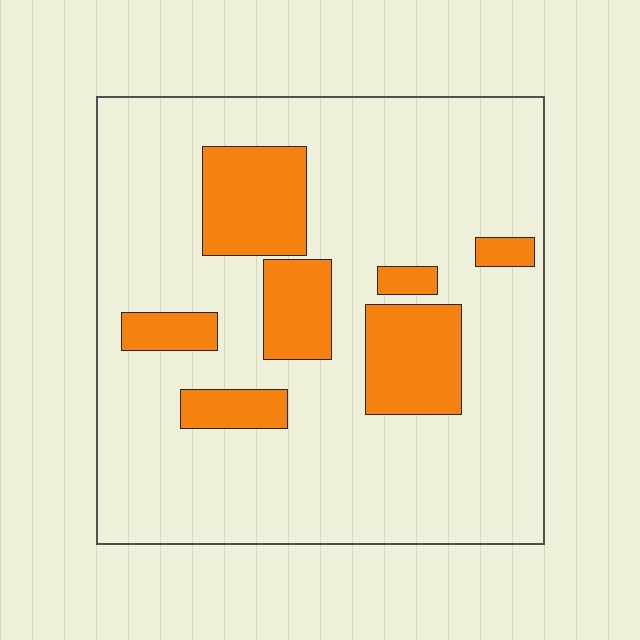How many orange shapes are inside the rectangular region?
7.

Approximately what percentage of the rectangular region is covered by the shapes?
Approximately 20%.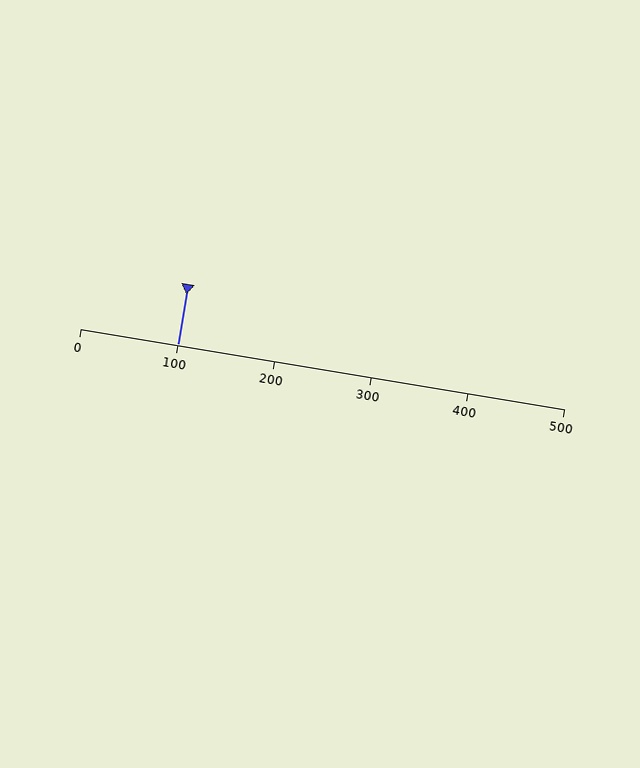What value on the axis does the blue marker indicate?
The marker indicates approximately 100.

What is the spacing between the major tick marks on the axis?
The major ticks are spaced 100 apart.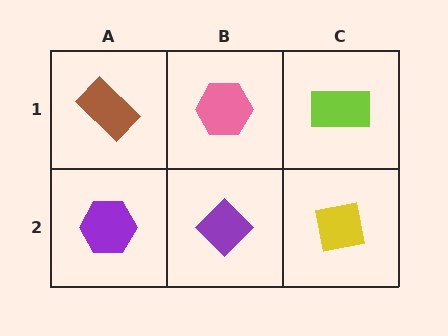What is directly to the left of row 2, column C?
A purple diamond.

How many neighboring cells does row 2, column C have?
2.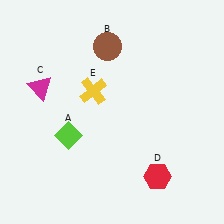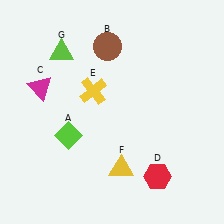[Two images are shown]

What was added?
A yellow triangle (F), a lime triangle (G) were added in Image 2.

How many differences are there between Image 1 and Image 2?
There are 2 differences between the two images.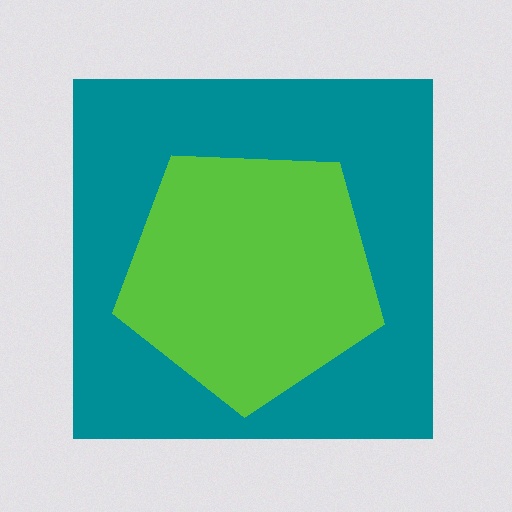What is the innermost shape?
The lime pentagon.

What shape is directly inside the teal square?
The lime pentagon.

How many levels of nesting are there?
2.